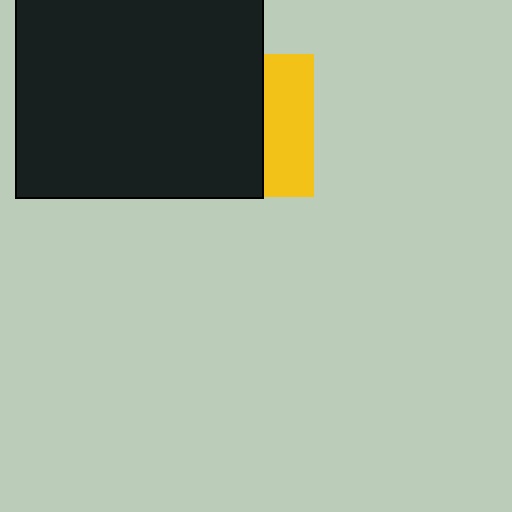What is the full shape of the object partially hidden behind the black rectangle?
The partially hidden object is a yellow square.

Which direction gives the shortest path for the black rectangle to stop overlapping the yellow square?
Moving left gives the shortest separation.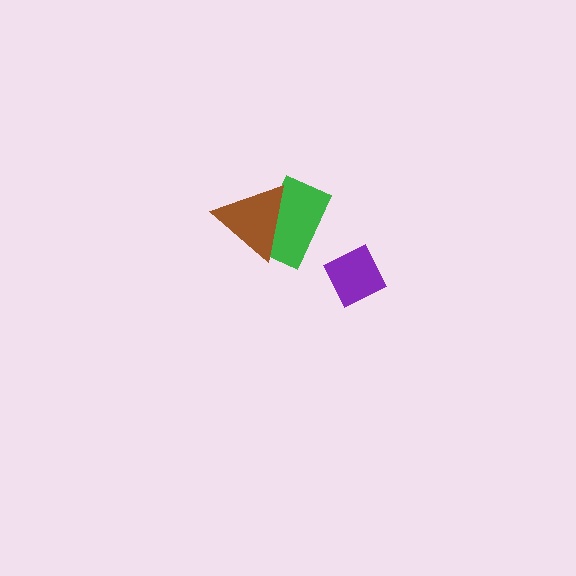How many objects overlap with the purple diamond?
0 objects overlap with the purple diamond.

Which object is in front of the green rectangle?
The brown triangle is in front of the green rectangle.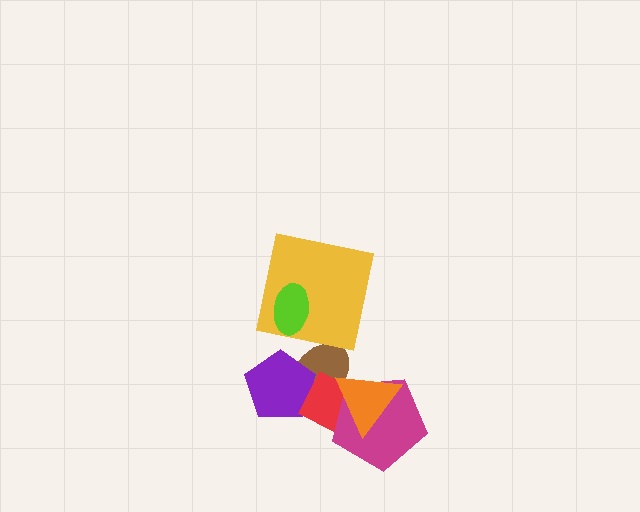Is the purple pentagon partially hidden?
Yes, it is partially covered by another shape.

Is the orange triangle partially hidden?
No, no other shape covers it.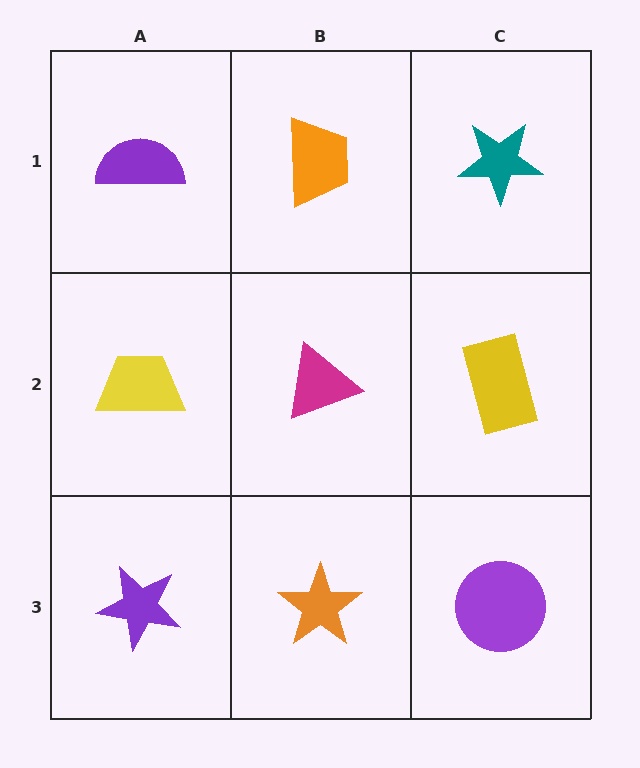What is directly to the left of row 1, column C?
An orange trapezoid.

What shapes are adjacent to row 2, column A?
A purple semicircle (row 1, column A), a purple star (row 3, column A), a magenta triangle (row 2, column B).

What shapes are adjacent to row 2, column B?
An orange trapezoid (row 1, column B), an orange star (row 3, column B), a yellow trapezoid (row 2, column A), a yellow rectangle (row 2, column C).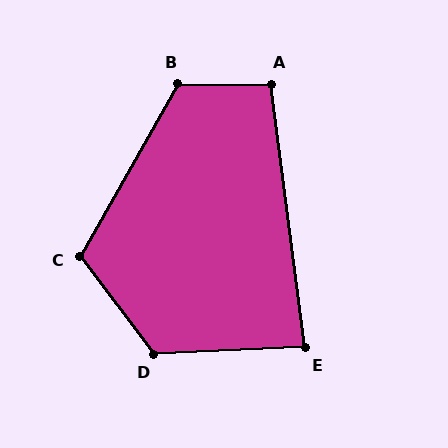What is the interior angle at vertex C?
Approximately 113 degrees (obtuse).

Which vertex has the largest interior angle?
D, at approximately 125 degrees.